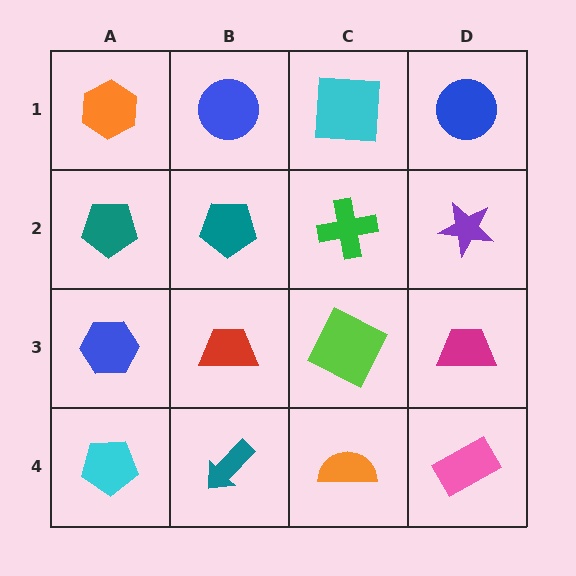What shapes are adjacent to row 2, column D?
A blue circle (row 1, column D), a magenta trapezoid (row 3, column D), a green cross (row 2, column C).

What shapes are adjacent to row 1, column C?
A green cross (row 2, column C), a blue circle (row 1, column B), a blue circle (row 1, column D).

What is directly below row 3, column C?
An orange semicircle.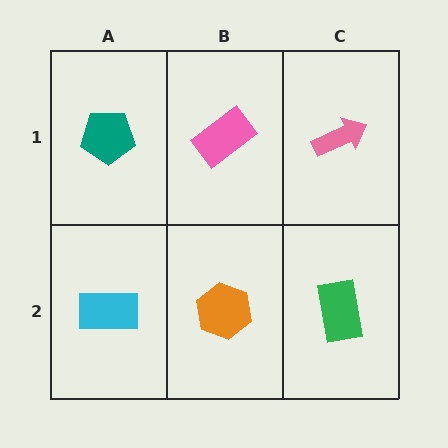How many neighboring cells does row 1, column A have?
2.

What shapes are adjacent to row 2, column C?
A pink arrow (row 1, column C), an orange hexagon (row 2, column B).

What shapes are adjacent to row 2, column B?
A pink rectangle (row 1, column B), a cyan rectangle (row 2, column A), a green rectangle (row 2, column C).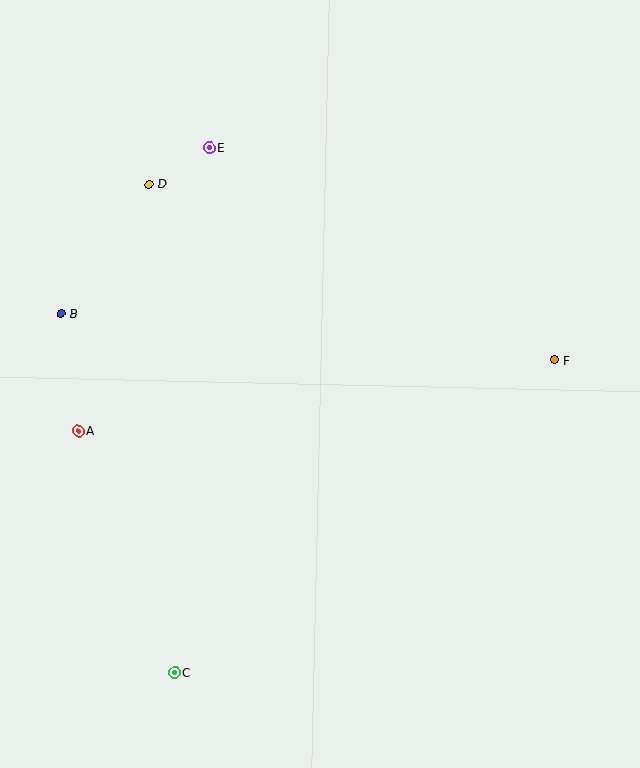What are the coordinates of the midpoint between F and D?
The midpoint between F and D is at (352, 272).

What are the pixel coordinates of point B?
Point B is at (62, 314).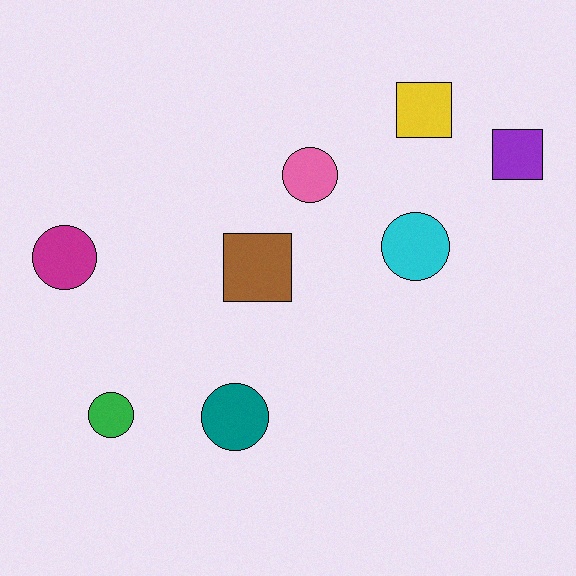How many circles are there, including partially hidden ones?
There are 5 circles.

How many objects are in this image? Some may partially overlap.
There are 8 objects.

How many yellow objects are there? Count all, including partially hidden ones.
There is 1 yellow object.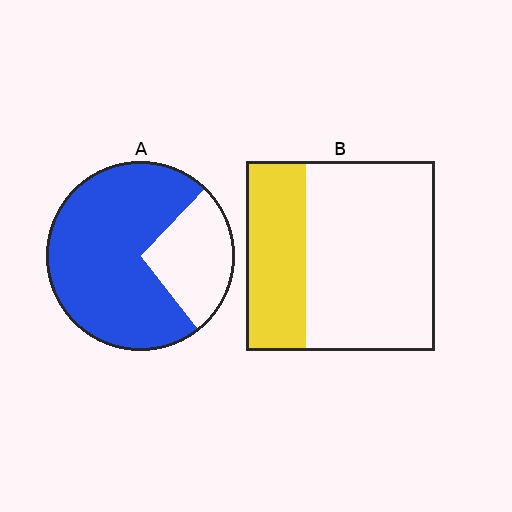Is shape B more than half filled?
No.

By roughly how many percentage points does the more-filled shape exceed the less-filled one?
By roughly 40 percentage points (A over B).